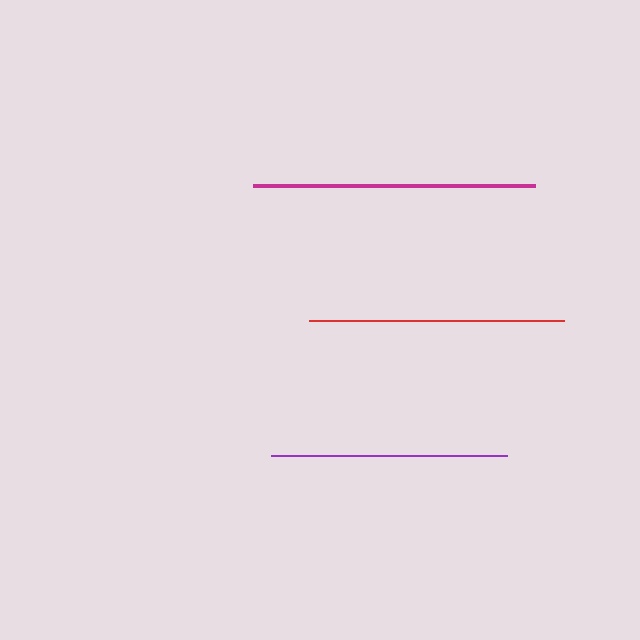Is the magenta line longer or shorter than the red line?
The magenta line is longer than the red line.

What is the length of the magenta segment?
The magenta segment is approximately 282 pixels long.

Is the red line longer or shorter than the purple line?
The red line is longer than the purple line.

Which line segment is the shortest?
The purple line is the shortest at approximately 236 pixels.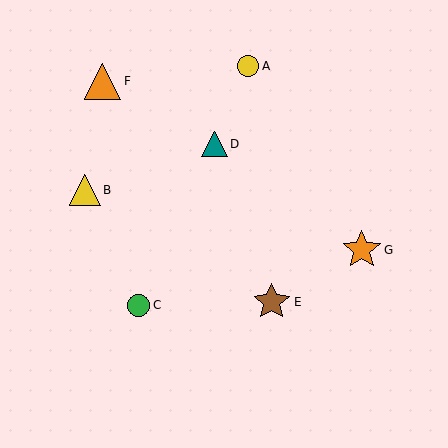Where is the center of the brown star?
The center of the brown star is at (272, 302).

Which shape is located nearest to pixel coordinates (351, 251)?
The orange star (labeled G) at (362, 250) is nearest to that location.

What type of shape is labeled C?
Shape C is a green circle.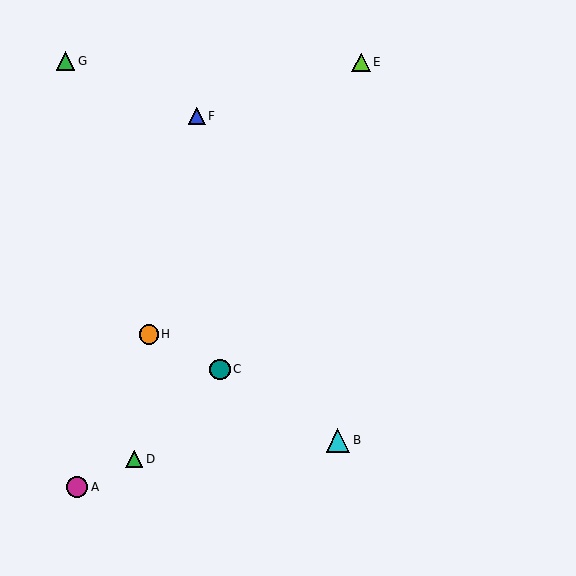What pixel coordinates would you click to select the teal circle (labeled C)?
Click at (220, 369) to select the teal circle C.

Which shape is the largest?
The cyan triangle (labeled B) is the largest.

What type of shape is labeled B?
Shape B is a cyan triangle.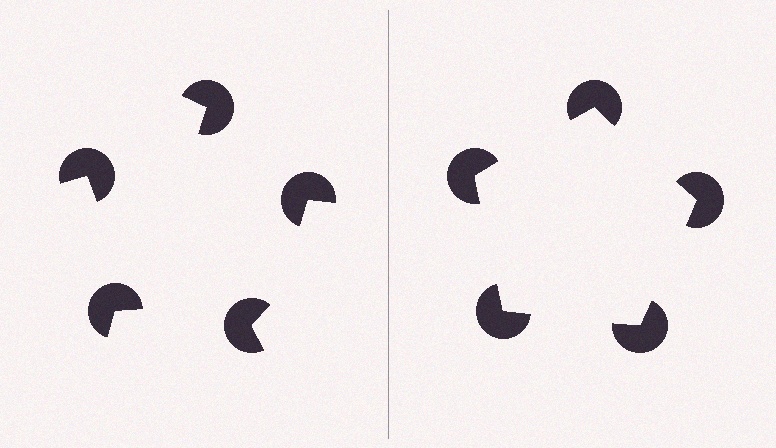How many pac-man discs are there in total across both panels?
10 — 5 on each side.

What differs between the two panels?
The pac-man discs are positioned identically on both sides; only the wedge orientations differ. On the right they align to a pentagon; on the left they are misaligned.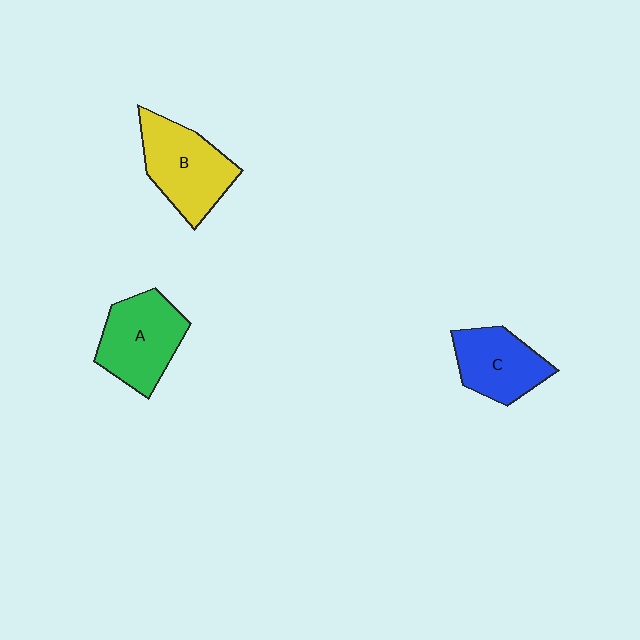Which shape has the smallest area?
Shape C (blue).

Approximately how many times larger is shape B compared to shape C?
Approximately 1.2 times.